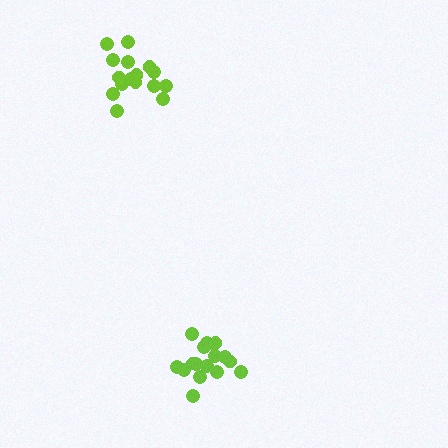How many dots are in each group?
Group 1: 17 dots, Group 2: 16 dots (33 total).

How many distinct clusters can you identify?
There are 2 distinct clusters.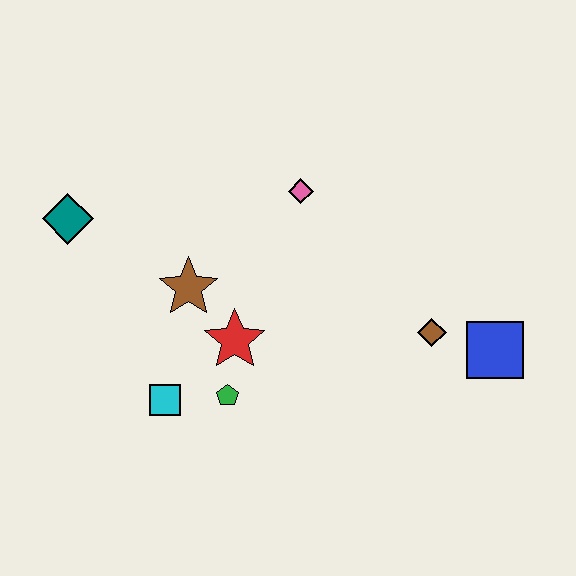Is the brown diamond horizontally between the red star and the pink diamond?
No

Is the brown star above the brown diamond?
Yes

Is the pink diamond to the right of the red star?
Yes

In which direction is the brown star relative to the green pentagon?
The brown star is above the green pentagon.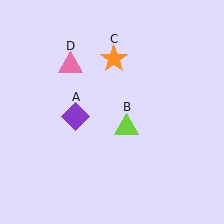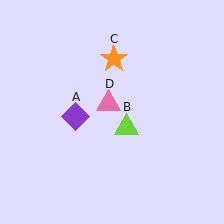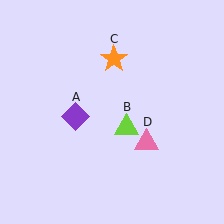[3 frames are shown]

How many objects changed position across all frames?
1 object changed position: pink triangle (object D).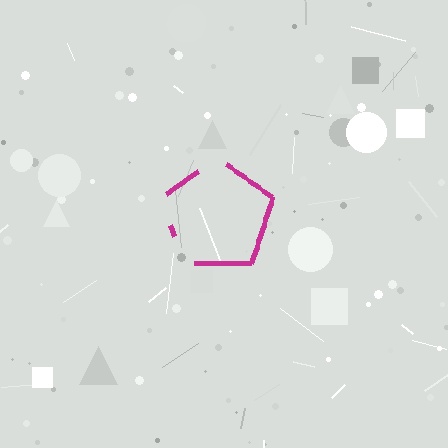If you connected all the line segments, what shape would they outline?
They would outline a pentagon.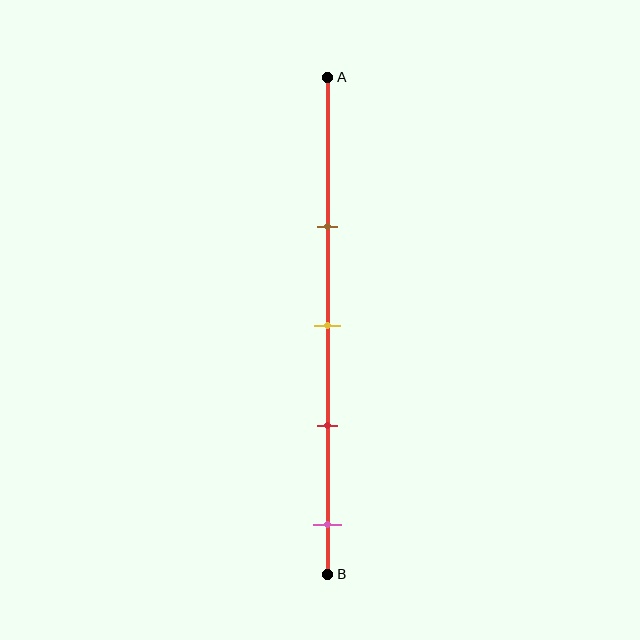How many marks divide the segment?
There are 4 marks dividing the segment.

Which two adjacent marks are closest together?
The yellow and red marks are the closest adjacent pair.